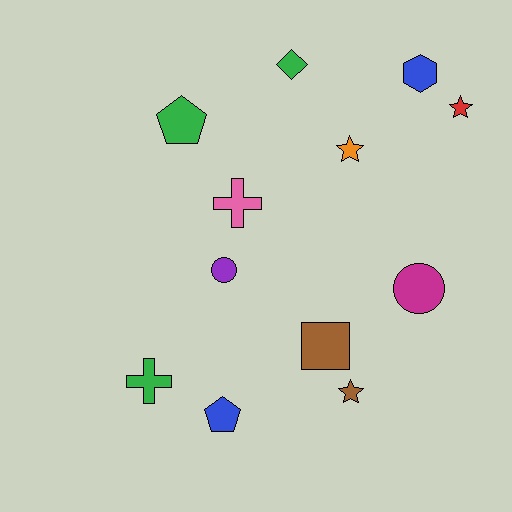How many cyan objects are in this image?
There are no cyan objects.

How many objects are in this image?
There are 12 objects.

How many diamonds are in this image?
There is 1 diamond.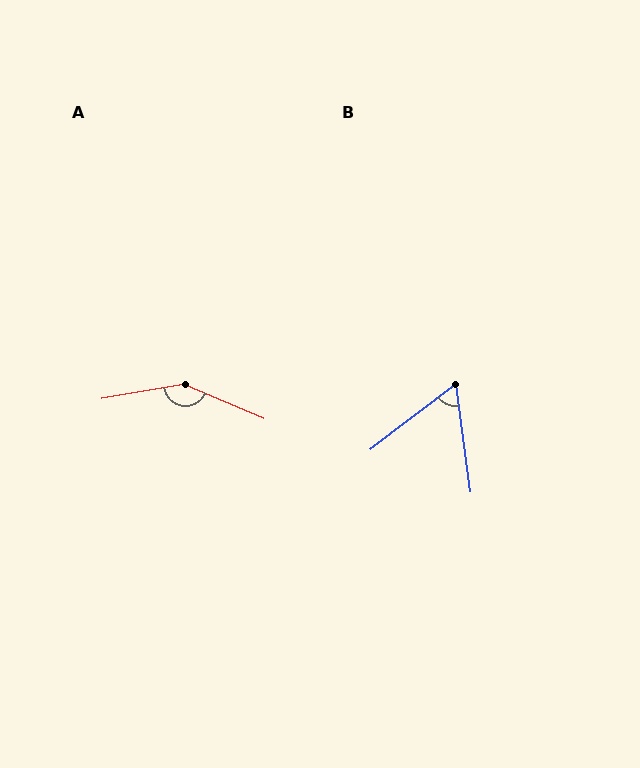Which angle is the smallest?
B, at approximately 60 degrees.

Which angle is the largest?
A, at approximately 147 degrees.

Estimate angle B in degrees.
Approximately 60 degrees.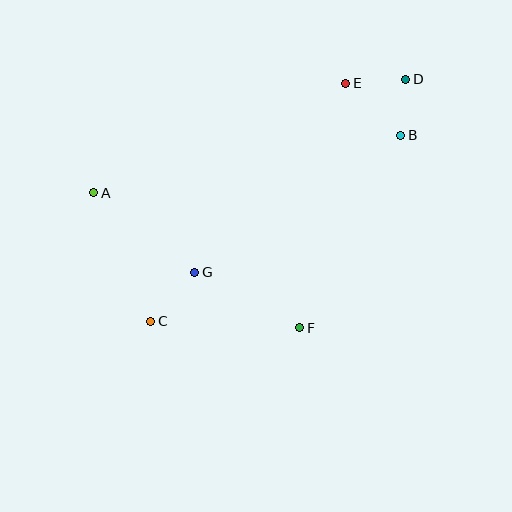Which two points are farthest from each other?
Points C and D are farthest from each other.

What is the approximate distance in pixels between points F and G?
The distance between F and G is approximately 119 pixels.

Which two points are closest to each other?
Points B and D are closest to each other.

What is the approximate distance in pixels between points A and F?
The distance between A and F is approximately 247 pixels.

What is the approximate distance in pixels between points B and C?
The distance between B and C is approximately 311 pixels.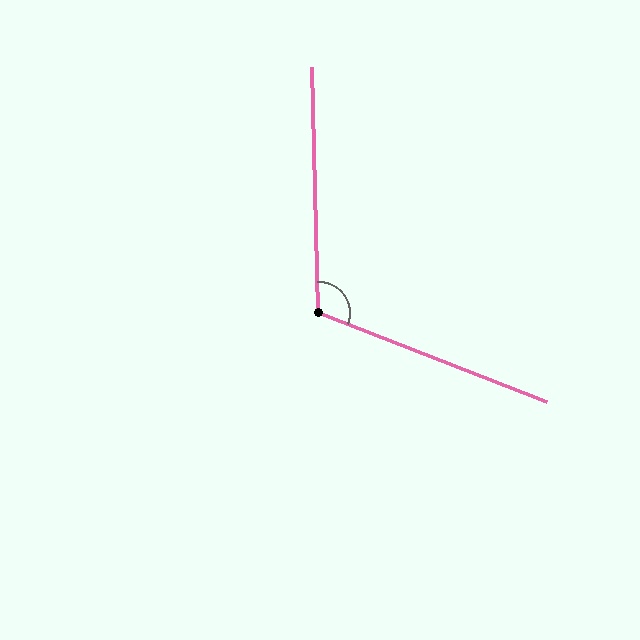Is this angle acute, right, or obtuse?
It is obtuse.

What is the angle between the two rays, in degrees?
Approximately 113 degrees.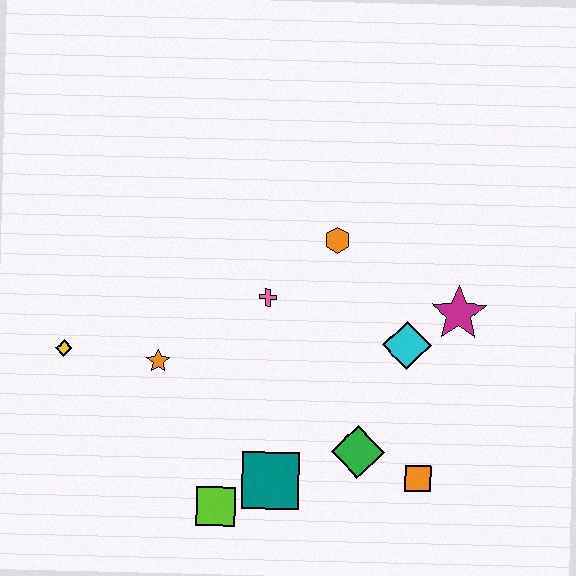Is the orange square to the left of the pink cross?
No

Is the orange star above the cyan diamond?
No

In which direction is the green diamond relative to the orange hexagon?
The green diamond is below the orange hexagon.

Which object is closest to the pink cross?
The orange hexagon is closest to the pink cross.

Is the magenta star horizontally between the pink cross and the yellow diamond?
No